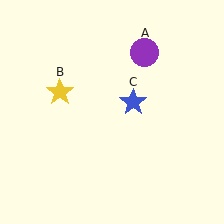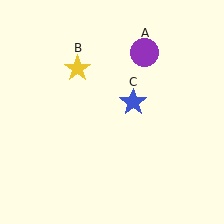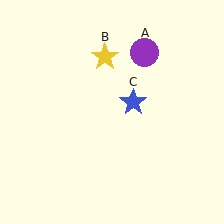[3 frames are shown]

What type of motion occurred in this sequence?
The yellow star (object B) rotated clockwise around the center of the scene.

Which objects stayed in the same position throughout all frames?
Purple circle (object A) and blue star (object C) remained stationary.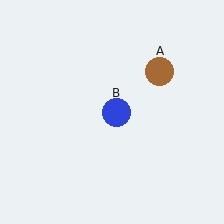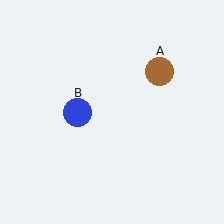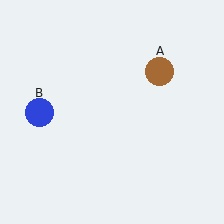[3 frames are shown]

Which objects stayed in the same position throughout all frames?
Brown circle (object A) remained stationary.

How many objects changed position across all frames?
1 object changed position: blue circle (object B).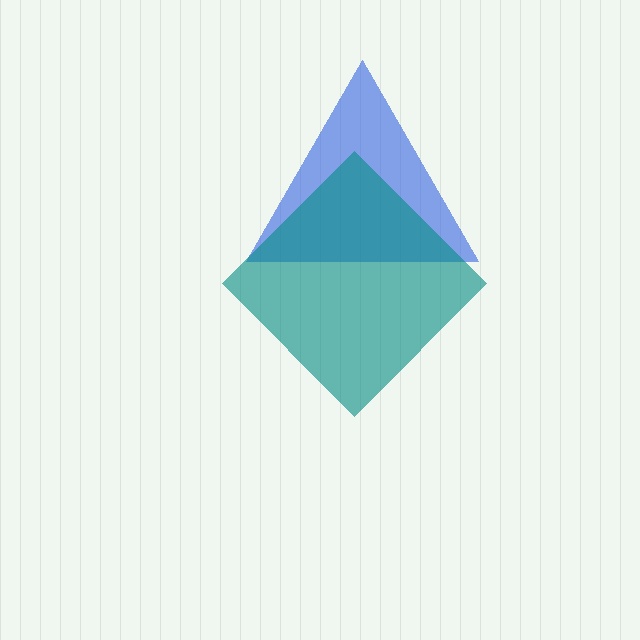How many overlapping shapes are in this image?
There are 2 overlapping shapes in the image.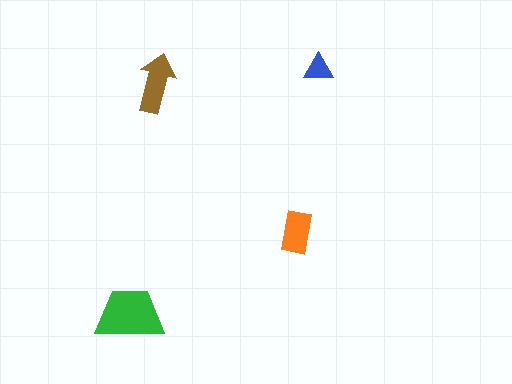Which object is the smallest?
The blue triangle.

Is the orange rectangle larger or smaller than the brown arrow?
Smaller.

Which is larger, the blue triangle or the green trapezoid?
The green trapezoid.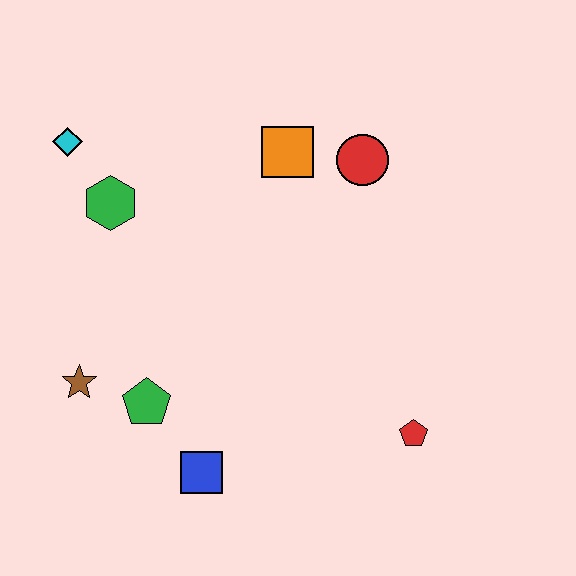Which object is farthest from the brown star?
The red circle is farthest from the brown star.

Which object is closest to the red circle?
The orange square is closest to the red circle.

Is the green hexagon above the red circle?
No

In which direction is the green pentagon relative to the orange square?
The green pentagon is below the orange square.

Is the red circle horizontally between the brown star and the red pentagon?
Yes